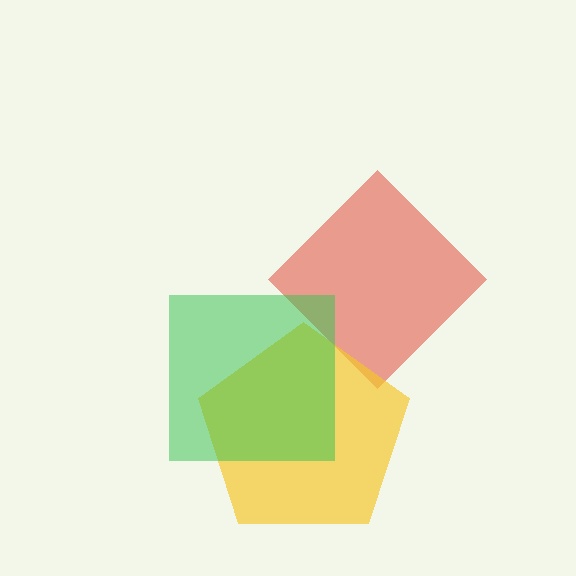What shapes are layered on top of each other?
The layered shapes are: a red diamond, a yellow pentagon, a green square.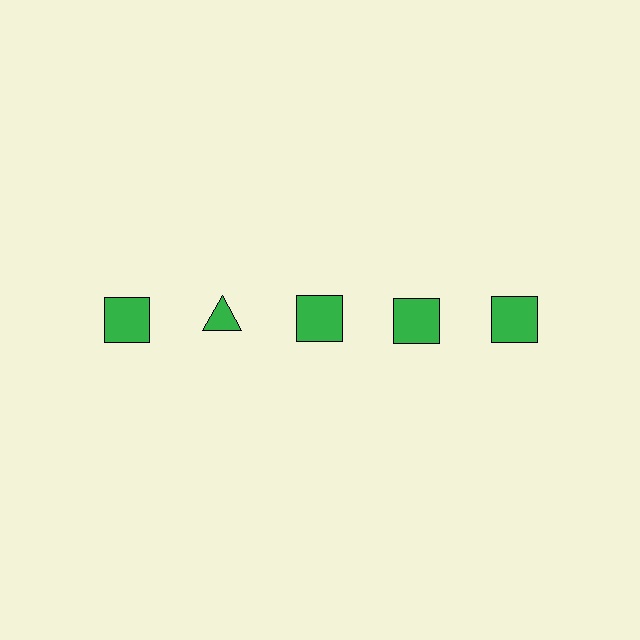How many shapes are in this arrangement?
There are 5 shapes arranged in a grid pattern.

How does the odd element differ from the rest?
It has a different shape: triangle instead of square.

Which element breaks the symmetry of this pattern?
The green triangle in the top row, second from left column breaks the symmetry. All other shapes are green squares.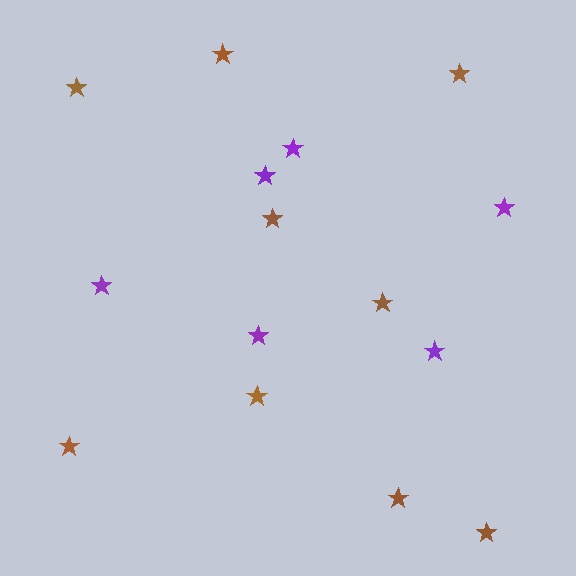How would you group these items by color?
There are 2 groups: one group of brown stars (9) and one group of purple stars (6).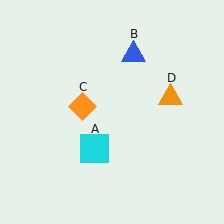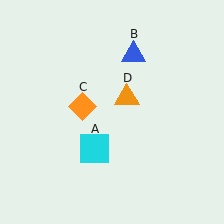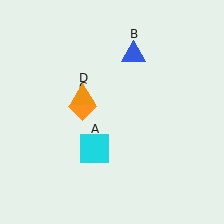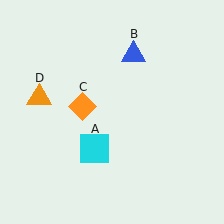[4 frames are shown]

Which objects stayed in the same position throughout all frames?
Cyan square (object A) and blue triangle (object B) and orange diamond (object C) remained stationary.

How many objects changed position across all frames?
1 object changed position: orange triangle (object D).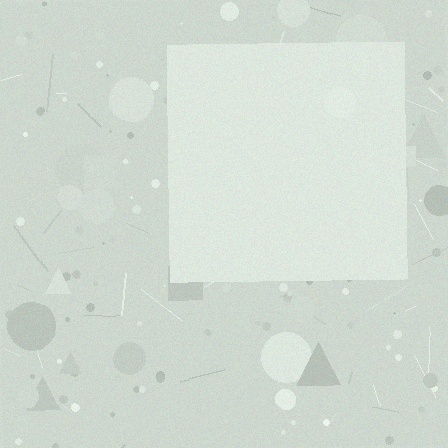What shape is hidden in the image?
A square is hidden in the image.